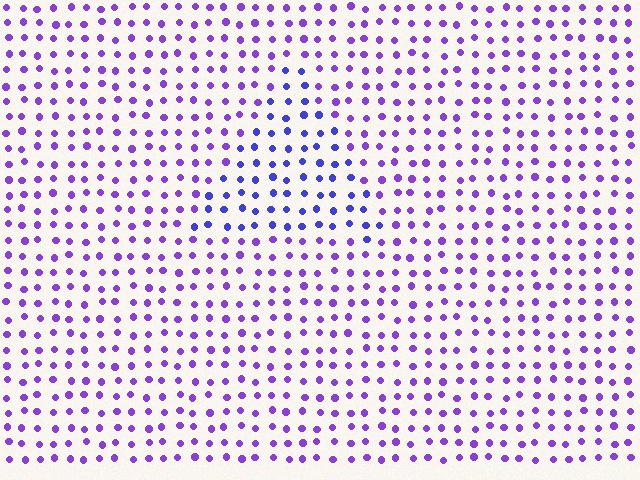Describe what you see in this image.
The image is filled with small purple elements in a uniform arrangement. A triangle-shaped region is visible where the elements are tinted to a slightly different hue, forming a subtle color boundary.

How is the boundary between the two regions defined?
The boundary is defined purely by a slight shift in hue (about 30 degrees). Spacing, size, and orientation are identical on both sides.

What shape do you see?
I see a triangle.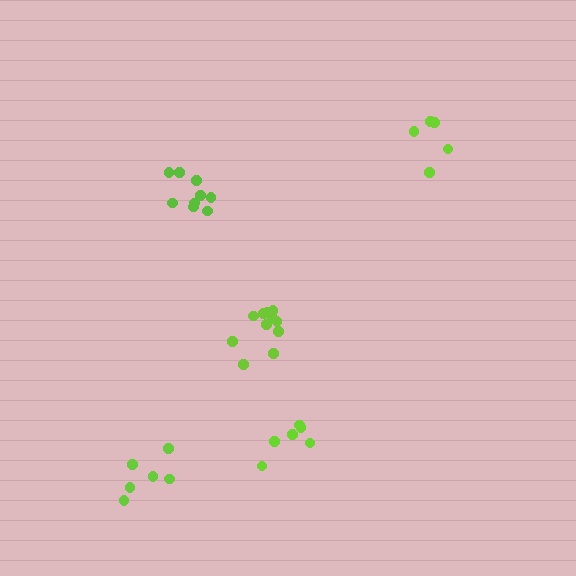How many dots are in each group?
Group 1: 5 dots, Group 2: 6 dots, Group 3: 9 dots, Group 4: 6 dots, Group 5: 11 dots (37 total).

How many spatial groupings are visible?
There are 5 spatial groupings.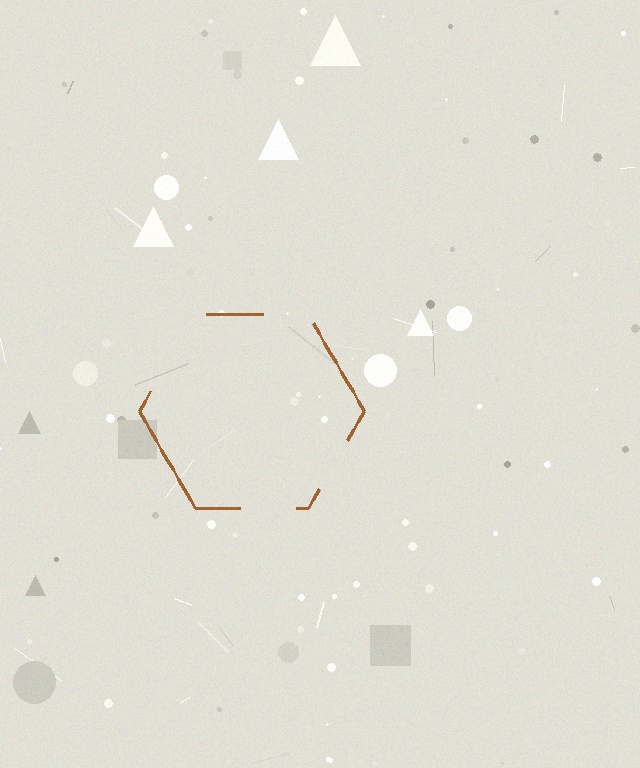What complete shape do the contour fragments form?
The contour fragments form a hexagon.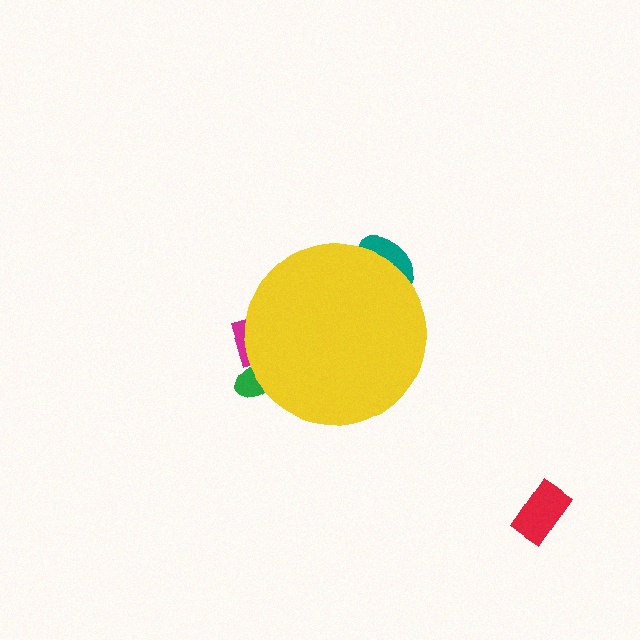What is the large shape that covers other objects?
A yellow circle.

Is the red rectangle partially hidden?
No, the red rectangle is fully visible.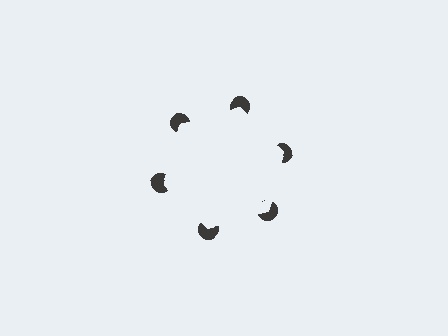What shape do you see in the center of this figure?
An illusory hexagon — its edges are inferred from the aligned wedge cuts in the pac-man discs, not physically drawn.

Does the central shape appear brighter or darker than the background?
It typically appears slightly brighter than the background, even though no actual brightness change is drawn.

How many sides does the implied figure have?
6 sides.